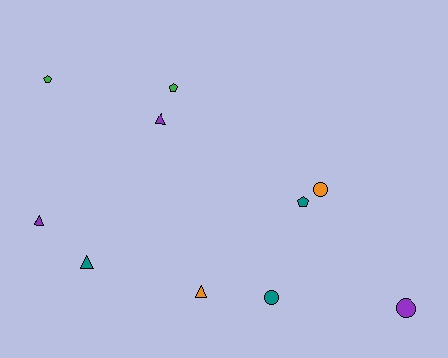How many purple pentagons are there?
There are no purple pentagons.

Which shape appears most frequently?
Triangle, with 4 objects.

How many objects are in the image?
There are 10 objects.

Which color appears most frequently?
Purple, with 3 objects.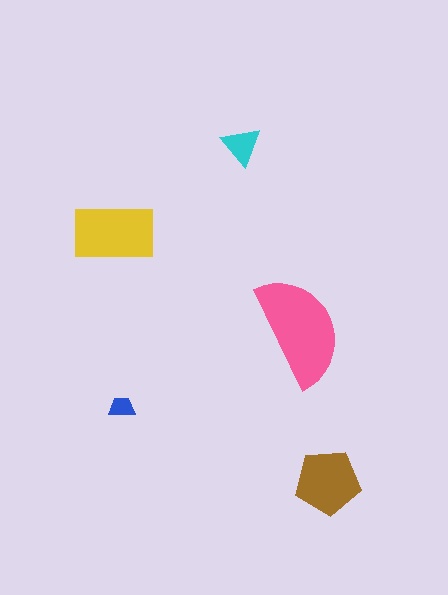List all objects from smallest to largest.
The blue trapezoid, the cyan triangle, the brown pentagon, the yellow rectangle, the pink semicircle.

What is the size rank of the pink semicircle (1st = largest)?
1st.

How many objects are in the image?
There are 5 objects in the image.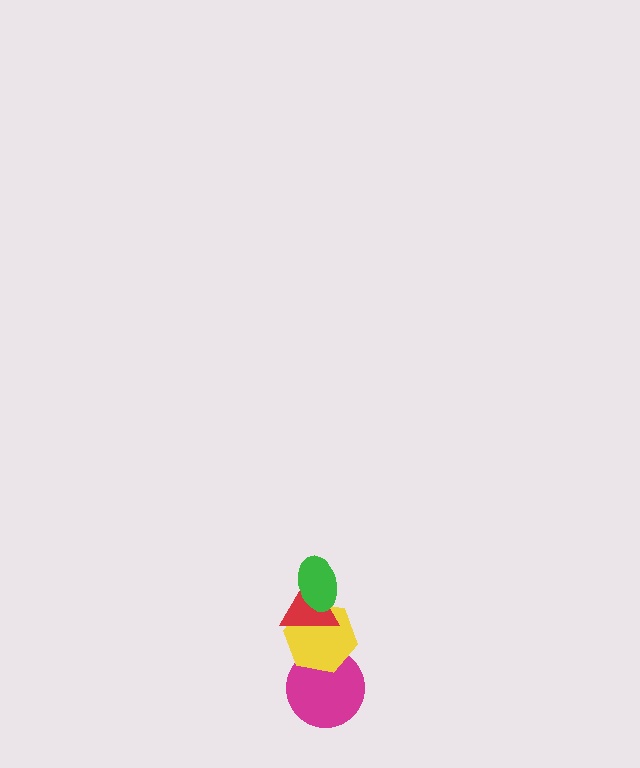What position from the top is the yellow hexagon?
The yellow hexagon is 3rd from the top.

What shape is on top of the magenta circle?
The yellow hexagon is on top of the magenta circle.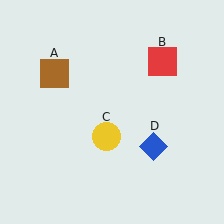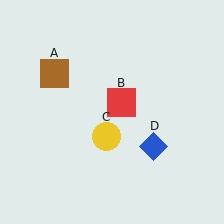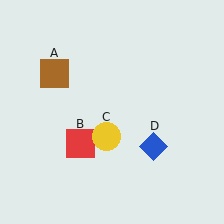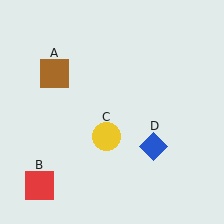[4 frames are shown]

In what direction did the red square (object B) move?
The red square (object B) moved down and to the left.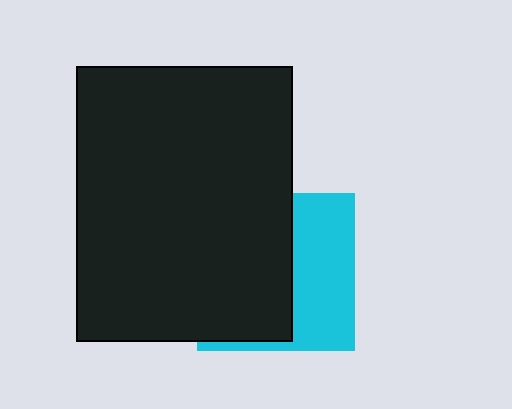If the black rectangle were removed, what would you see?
You would see the complete cyan square.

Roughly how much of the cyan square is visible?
A small part of it is visible (roughly 43%).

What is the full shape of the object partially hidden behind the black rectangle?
The partially hidden object is a cyan square.